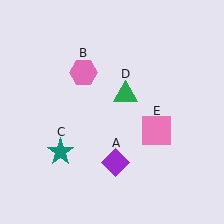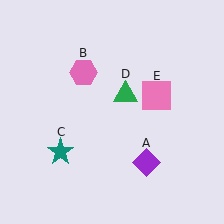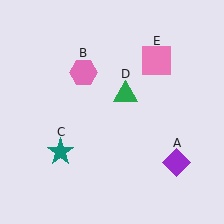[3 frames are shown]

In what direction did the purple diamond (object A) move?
The purple diamond (object A) moved right.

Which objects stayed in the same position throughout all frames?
Pink hexagon (object B) and teal star (object C) and green triangle (object D) remained stationary.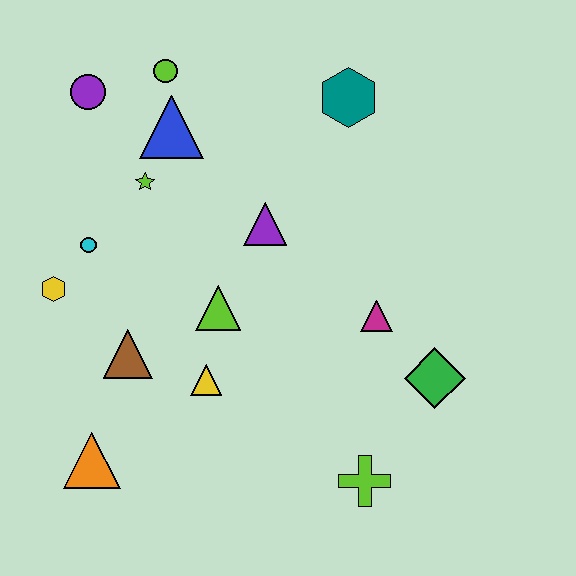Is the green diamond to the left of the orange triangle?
No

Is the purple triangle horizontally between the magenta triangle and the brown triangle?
Yes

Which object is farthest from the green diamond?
The purple circle is farthest from the green diamond.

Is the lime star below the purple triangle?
No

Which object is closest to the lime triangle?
The yellow triangle is closest to the lime triangle.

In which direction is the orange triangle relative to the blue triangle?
The orange triangle is below the blue triangle.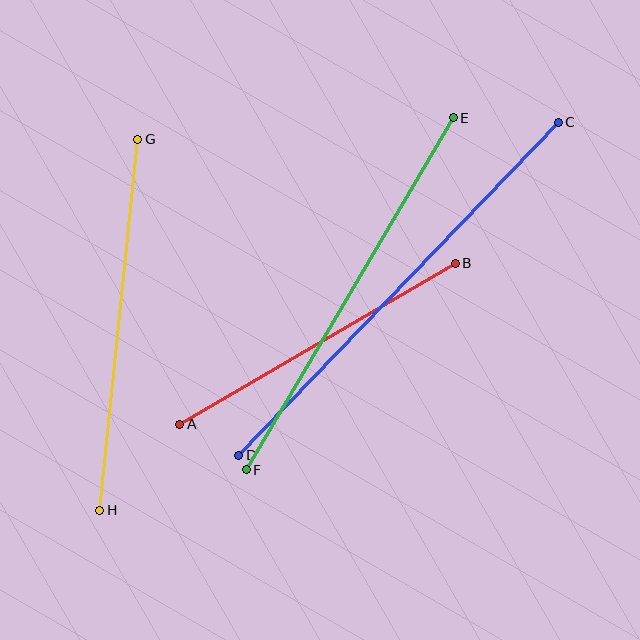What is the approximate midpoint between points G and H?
The midpoint is at approximately (119, 325) pixels.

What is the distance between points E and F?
The distance is approximately 408 pixels.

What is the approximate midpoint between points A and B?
The midpoint is at approximately (318, 344) pixels.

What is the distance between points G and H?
The distance is approximately 373 pixels.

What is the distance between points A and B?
The distance is approximately 320 pixels.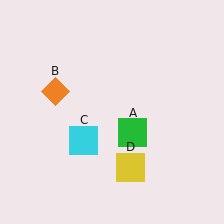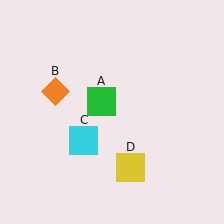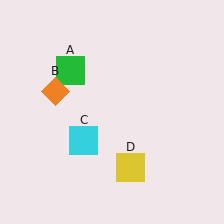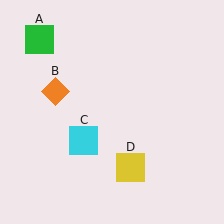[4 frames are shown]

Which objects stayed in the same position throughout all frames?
Orange diamond (object B) and cyan square (object C) and yellow square (object D) remained stationary.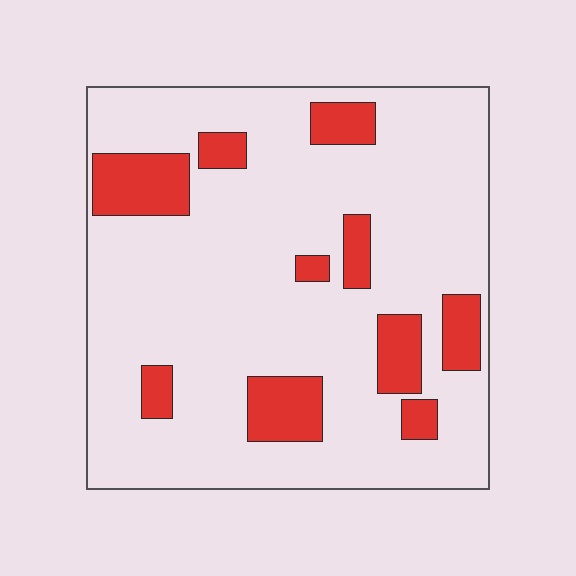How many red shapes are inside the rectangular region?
10.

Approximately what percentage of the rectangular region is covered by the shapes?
Approximately 20%.